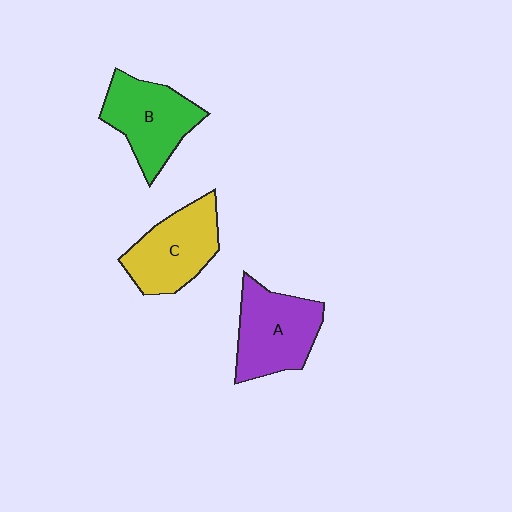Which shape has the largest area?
Shape A (purple).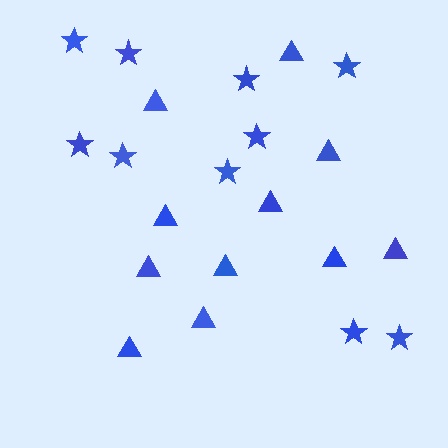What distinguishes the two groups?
There are 2 groups: one group of triangles (11) and one group of stars (10).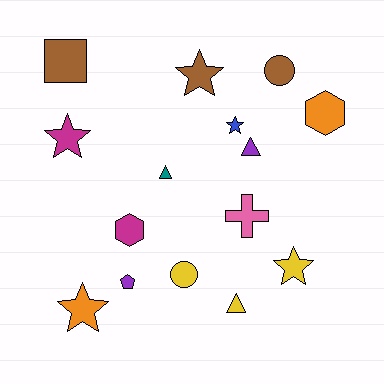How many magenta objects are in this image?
There are 2 magenta objects.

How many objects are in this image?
There are 15 objects.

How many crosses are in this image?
There is 1 cross.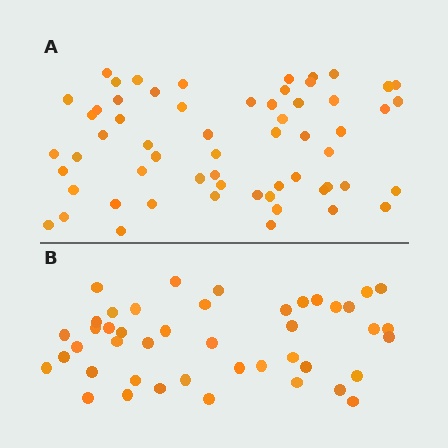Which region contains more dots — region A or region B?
Region A (the top region) has more dots.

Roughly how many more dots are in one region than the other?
Region A has approximately 15 more dots than region B.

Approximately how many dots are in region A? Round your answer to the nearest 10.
About 60 dots.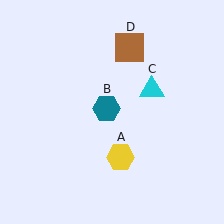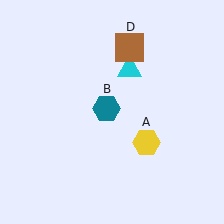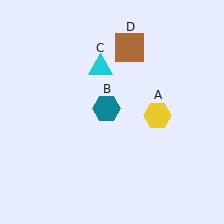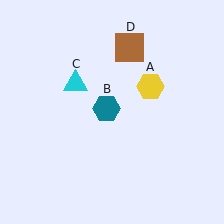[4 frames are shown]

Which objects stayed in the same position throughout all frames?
Teal hexagon (object B) and brown square (object D) remained stationary.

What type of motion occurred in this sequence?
The yellow hexagon (object A), cyan triangle (object C) rotated counterclockwise around the center of the scene.